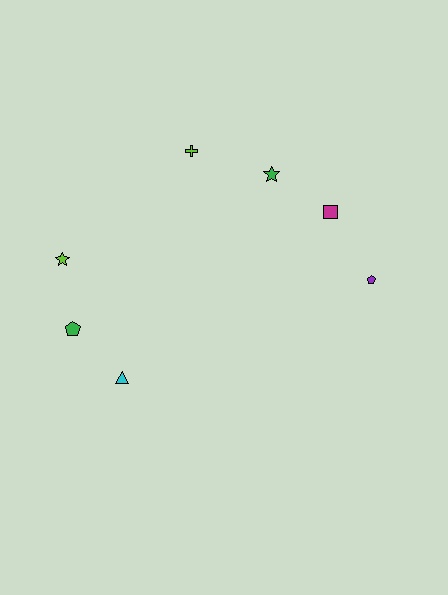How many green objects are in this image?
There are 2 green objects.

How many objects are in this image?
There are 7 objects.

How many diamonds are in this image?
There are no diamonds.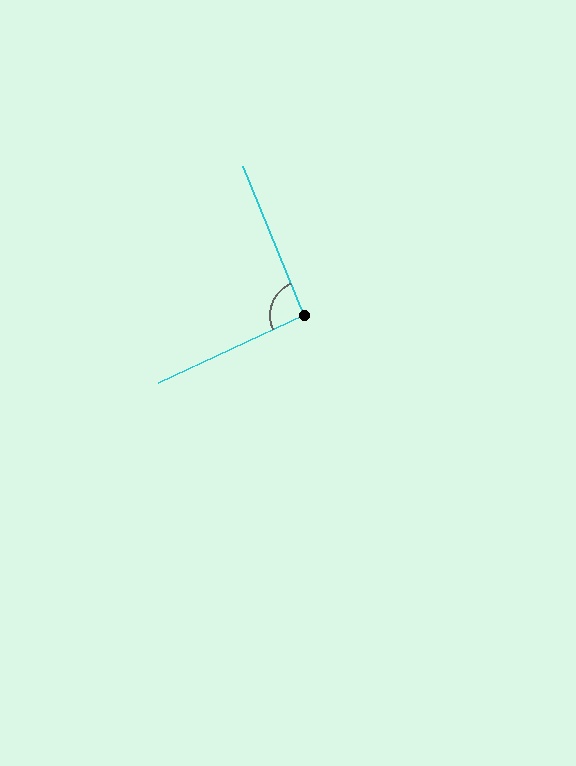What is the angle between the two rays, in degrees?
Approximately 92 degrees.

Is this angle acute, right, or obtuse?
It is approximately a right angle.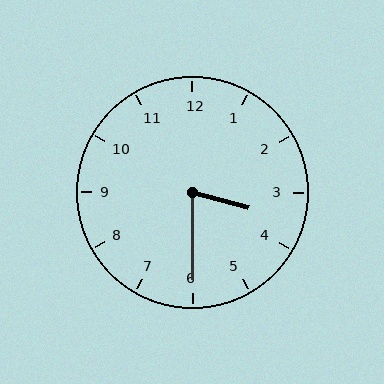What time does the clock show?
3:30.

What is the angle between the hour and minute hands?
Approximately 75 degrees.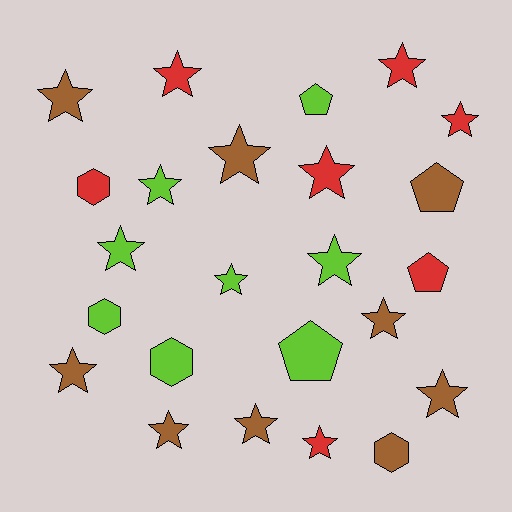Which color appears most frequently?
Brown, with 9 objects.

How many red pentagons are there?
There is 1 red pentagon.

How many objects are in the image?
There are 24 objects.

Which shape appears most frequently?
Star, with 16 objects.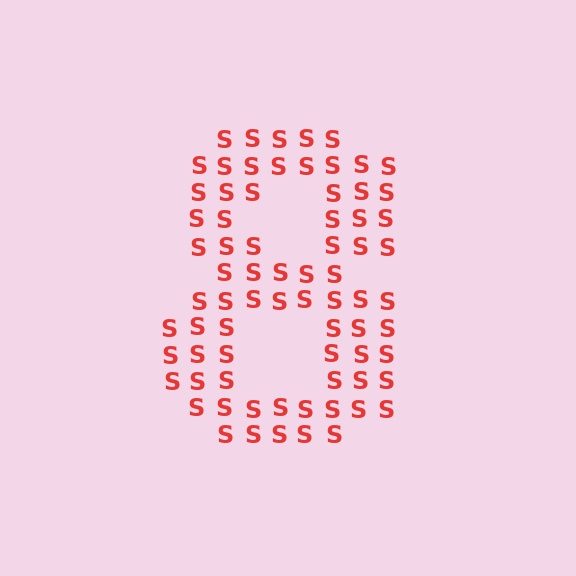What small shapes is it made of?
It is made of small letter S's.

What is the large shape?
The large shape is the digit 8.